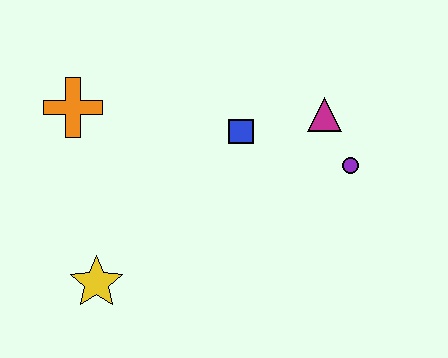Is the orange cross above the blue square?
Yes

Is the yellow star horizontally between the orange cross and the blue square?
Yes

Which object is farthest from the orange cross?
The purple circle is farthest from the orange cross.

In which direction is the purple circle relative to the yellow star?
The purple circle is to the right of the yellow star.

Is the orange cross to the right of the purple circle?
No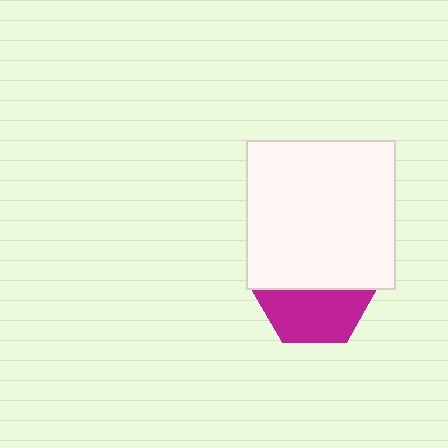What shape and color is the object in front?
The object in front is a white square.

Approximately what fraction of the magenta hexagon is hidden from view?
Roughly 52% of the magenta hexagon is hidden behind the white square.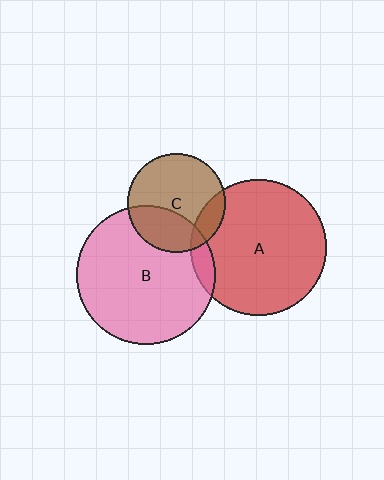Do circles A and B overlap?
Yes.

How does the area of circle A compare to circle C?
Approximately 1.9 times.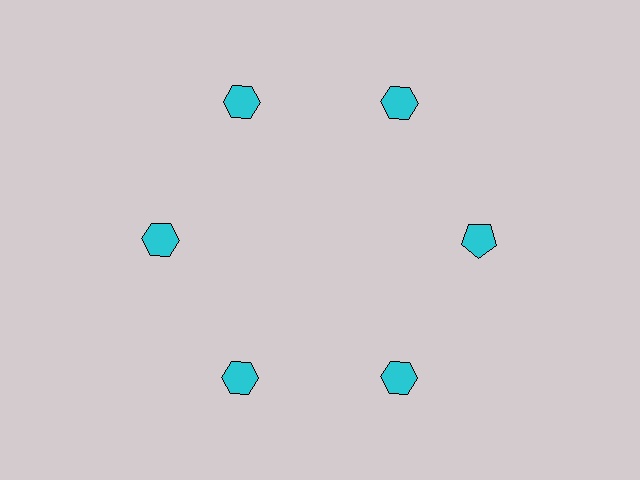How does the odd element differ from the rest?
It has a different shape: pentagon instead of hexagon.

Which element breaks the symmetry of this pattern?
The cyan pentagon at roughly the 3 o'clock position breaks the symmetry. All other shapes are cyan hexagons.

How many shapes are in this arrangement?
There are 6 shapes arranged in a ring pattern.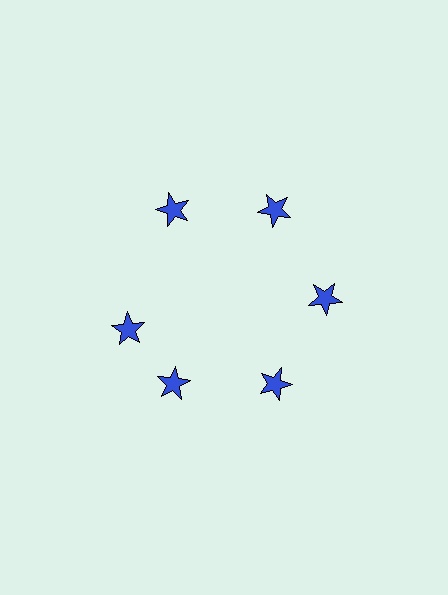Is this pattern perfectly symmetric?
No. The 6 blue stars are arranged in a ring, but one element near the 9 o'clock position is rotated out of alignment along the ring, breaking the 6-fold rotational symmetry.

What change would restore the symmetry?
The symmetry would be restored by rotating it back into even spacing with its neighbors so that all 6 stars sit at equal angles and equal distance from the center.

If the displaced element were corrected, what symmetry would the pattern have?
It would have 6-fold rotational symmetry — the pattern would map onto itself every 60 degrees.